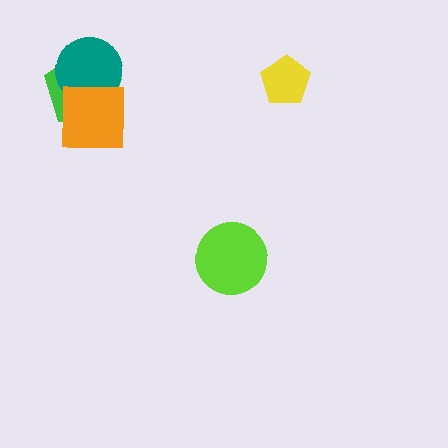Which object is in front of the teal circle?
The orange square is in front of the teal circle.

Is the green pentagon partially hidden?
Yes, it is partially covered by another shape.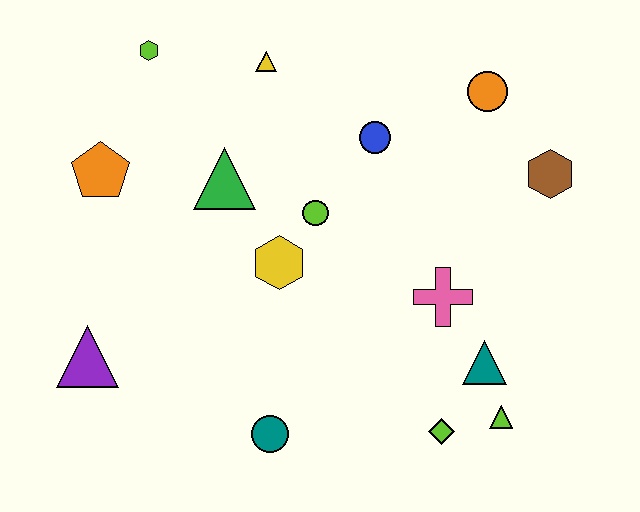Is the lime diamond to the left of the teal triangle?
Yes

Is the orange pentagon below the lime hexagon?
Yes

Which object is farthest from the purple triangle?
The brown hexagon is farthest from the purple triangle.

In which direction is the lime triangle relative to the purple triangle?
The lime triangle is to the right of the purple triangle.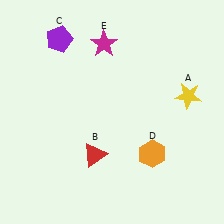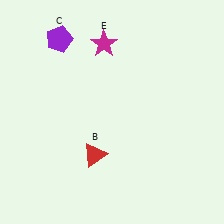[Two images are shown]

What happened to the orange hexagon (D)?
The orange hexagon (D) was removed in Image 2. It was in the bottom-right area of Image 1.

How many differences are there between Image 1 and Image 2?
There are 2 differences between the two images.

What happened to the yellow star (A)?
The yellow star (A) was removed in Image 2. It was in the top-right area of Image 1.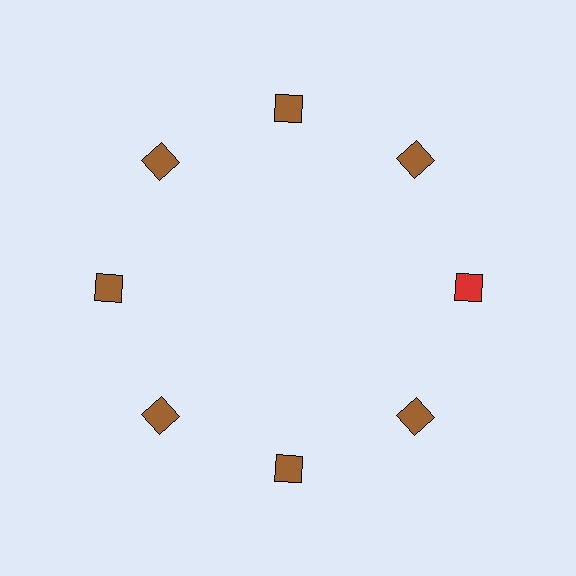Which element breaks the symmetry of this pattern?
The red square at roughly the 3 o'clock position breaks the symmetry. All other shapes are brown squares.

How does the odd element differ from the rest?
It has a different color: red instead of brown.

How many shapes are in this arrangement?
There are 8 shapes arranged in a ring pattern.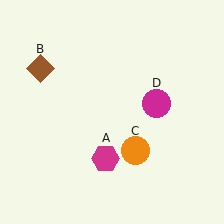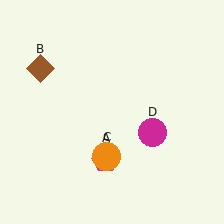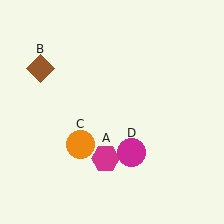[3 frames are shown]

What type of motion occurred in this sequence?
The orange circle (object C), magenta circle (object D) rotated clockwise around the center of the scene.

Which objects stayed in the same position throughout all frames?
Magenta hexagon (object A) and brown diamond (object B) remained stationary.